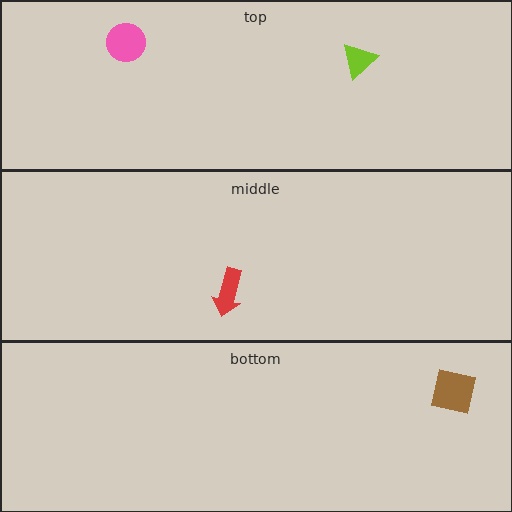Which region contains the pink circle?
The top region.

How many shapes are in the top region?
2.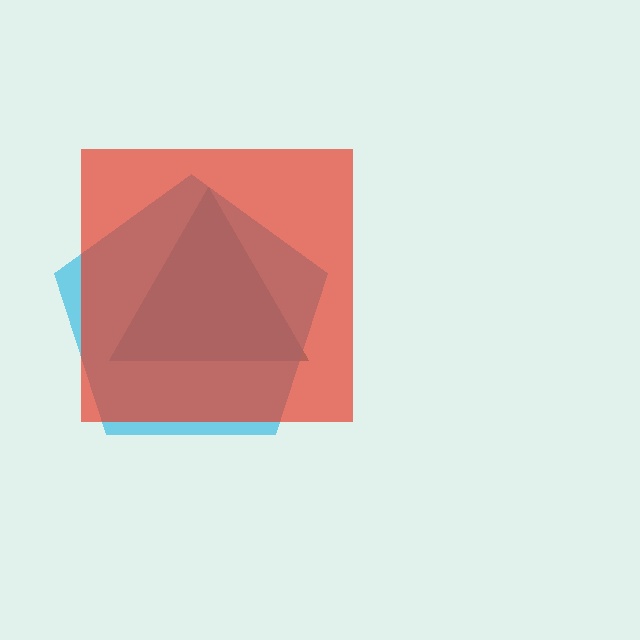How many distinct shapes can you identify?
There are 3 distinct shapes: a teal triangle, a cyan pentagon, a red square.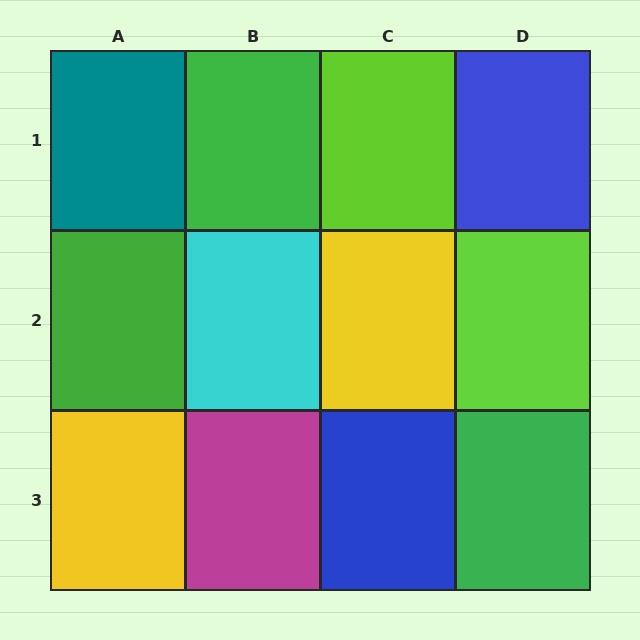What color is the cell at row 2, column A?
Green.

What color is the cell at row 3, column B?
Magenta.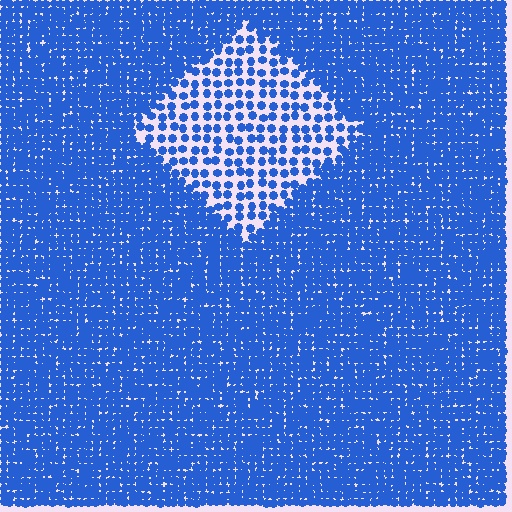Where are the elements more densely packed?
The elements are more densely packed outside the diamond boundary.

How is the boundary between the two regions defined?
The boundary is defined by a change in element density (approximately 2.4x ratio). All elements are the same color, size, and shape.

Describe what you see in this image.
The image contains small blue elements arranged at two different densities. A diamond-shaped region is visible where the elements are less densely packed than the surrounding area.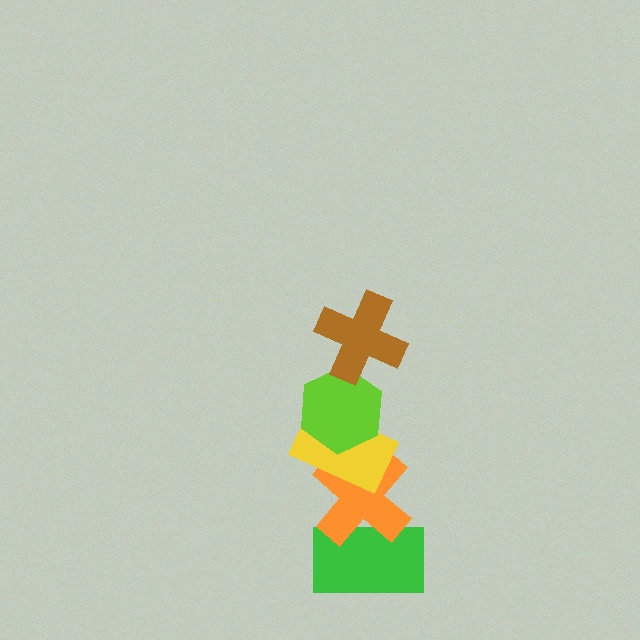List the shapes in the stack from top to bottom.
From top to bottom: the brown cross, the lime hexagon, the yellow rectangle, the orange cross, the green rectangle.